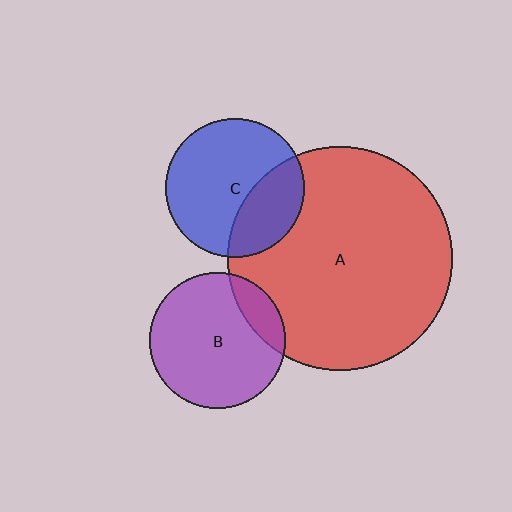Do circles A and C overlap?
Yes.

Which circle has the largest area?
Circle A (red).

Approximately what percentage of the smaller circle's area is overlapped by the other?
Approximately 30%.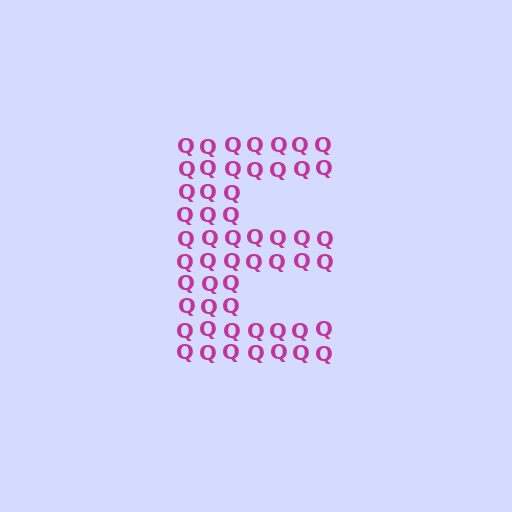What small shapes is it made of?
It is made of small letter Q's.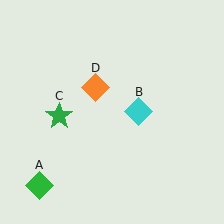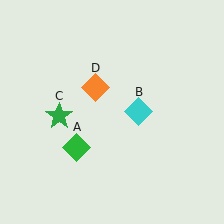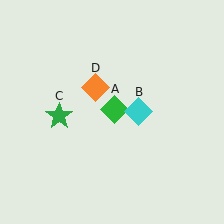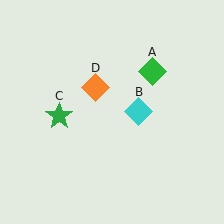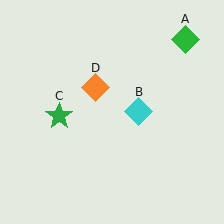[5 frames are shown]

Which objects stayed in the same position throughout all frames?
Cyan diamond (object B) and green star (object C) and orange diamond (object D) remained stationary.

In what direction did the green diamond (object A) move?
The green diamond (object A) moved up and to the right.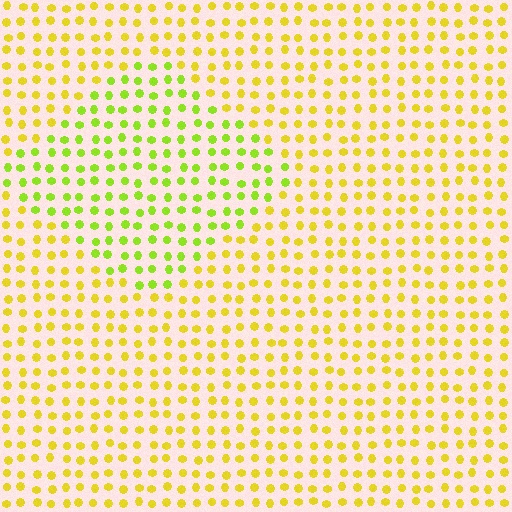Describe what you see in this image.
The image is filled with small yellow elements in a uniform arrangement. A diamond-shaped region is visible where the elements are tinted to a slightly different hue, forming a subtle color boundary.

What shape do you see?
I see a diamond.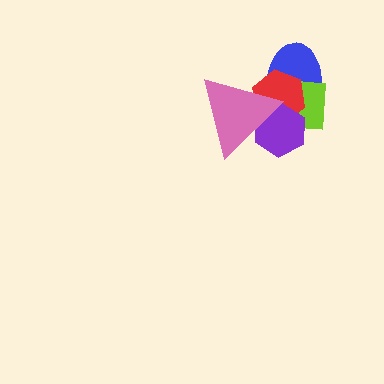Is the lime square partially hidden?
Yes, it is partially covered by another shape.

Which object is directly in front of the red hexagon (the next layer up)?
The purple hexagon is directly in front of the red hexagon.